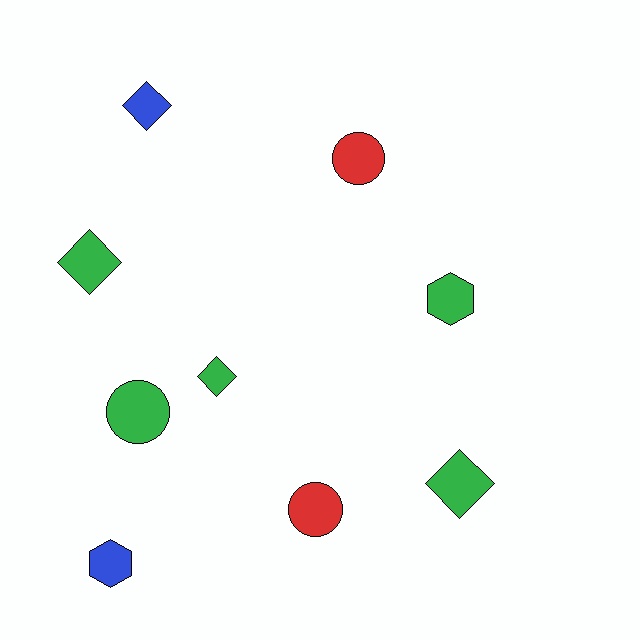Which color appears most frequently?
Green, with 5 objects.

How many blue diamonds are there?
There is 1 blue diamond.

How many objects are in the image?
There are 9 objects.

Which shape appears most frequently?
Diamond, with 4 objects.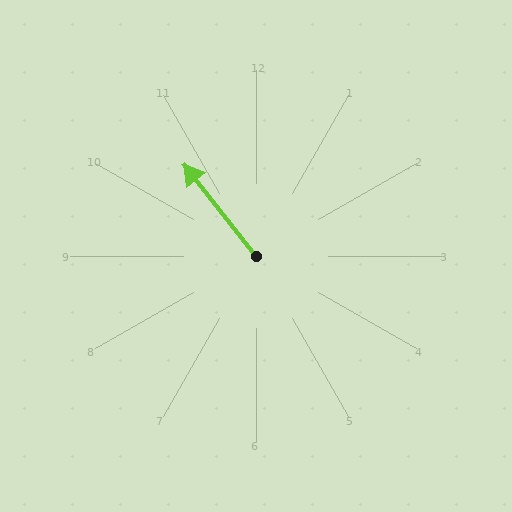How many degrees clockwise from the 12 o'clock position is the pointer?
Approximately 322 degrees.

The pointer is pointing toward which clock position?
Roughly 11 o'clock.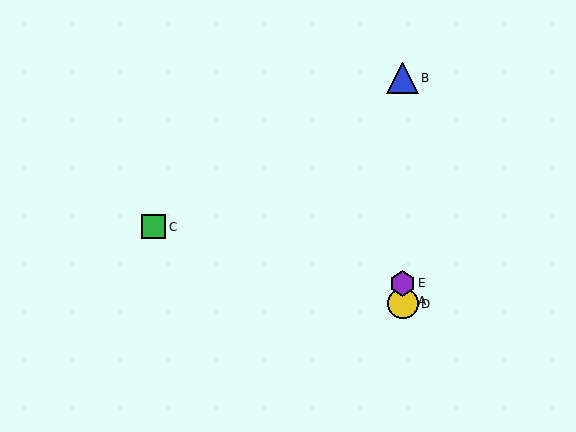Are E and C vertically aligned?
No, E is at x≈403 and C is at x≈154.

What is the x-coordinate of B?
Object B is at x≈403.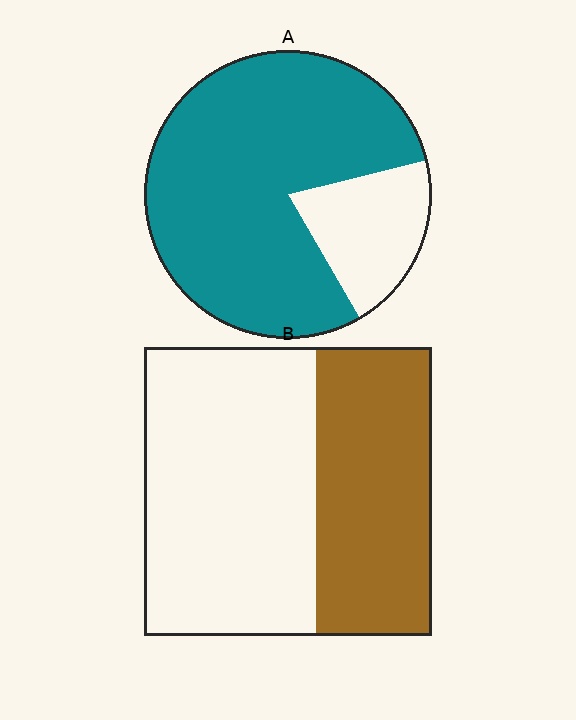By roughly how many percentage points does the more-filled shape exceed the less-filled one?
By roughly 40 percentage points (A over B).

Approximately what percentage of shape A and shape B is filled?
A is approximately 80% and B is approximately 40%.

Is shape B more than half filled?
No.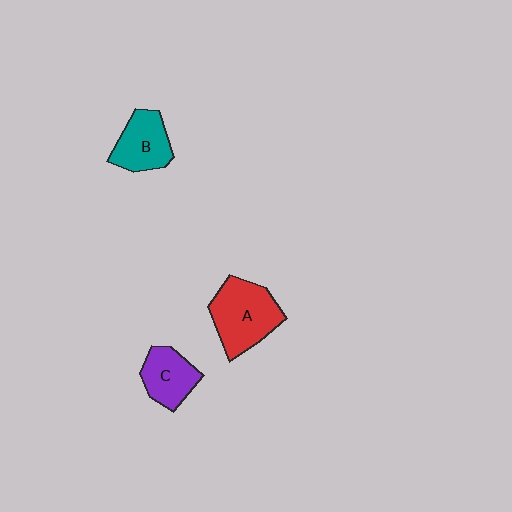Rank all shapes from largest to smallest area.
From largest to smallest: A (red), B (teal), C (purple).